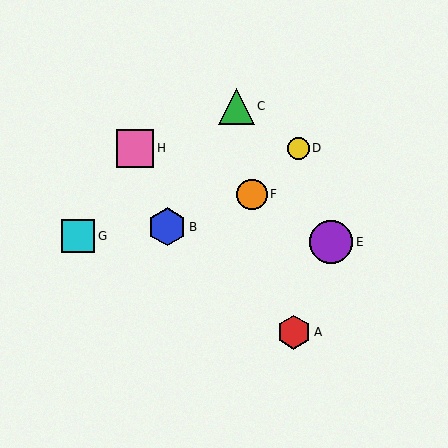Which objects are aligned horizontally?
Objects D, H are aligned horizontally.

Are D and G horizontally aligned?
No, D is at y≈148 and G is at y≈236.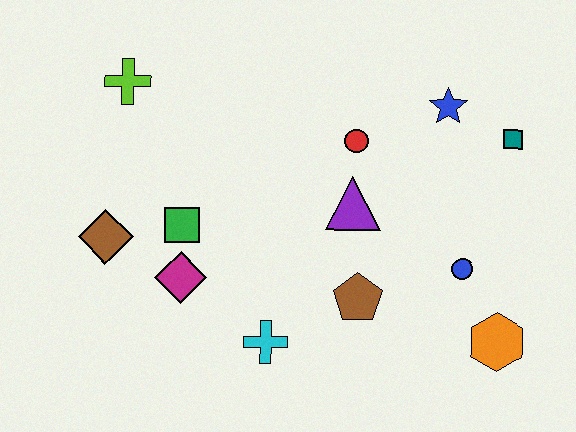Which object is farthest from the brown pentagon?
The lime cross is farthest from the brown pentagon.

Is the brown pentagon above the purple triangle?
No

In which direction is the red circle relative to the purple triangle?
The red circle is above the purple triangle.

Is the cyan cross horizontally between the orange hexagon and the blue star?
No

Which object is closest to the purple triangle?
The red circle is closest to the purple triangle.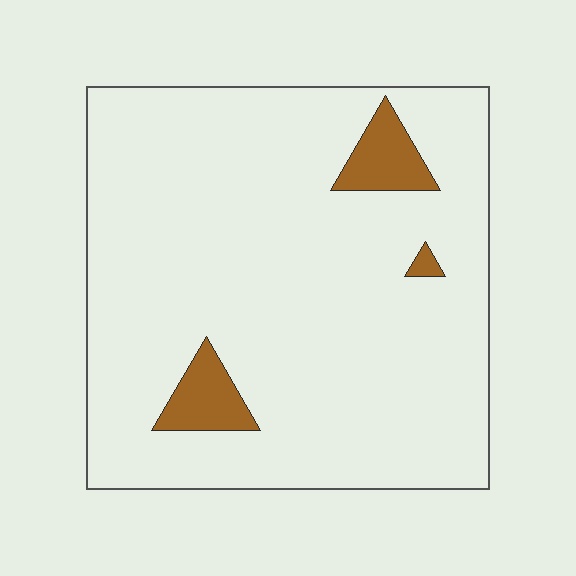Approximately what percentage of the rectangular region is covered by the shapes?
Approximately 5%.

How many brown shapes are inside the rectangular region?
3.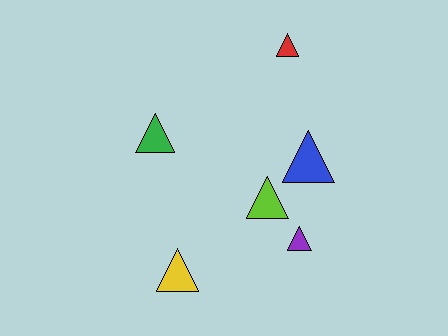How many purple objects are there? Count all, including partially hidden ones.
There is 1 purple object.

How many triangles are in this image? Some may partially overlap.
There are 6 triangles.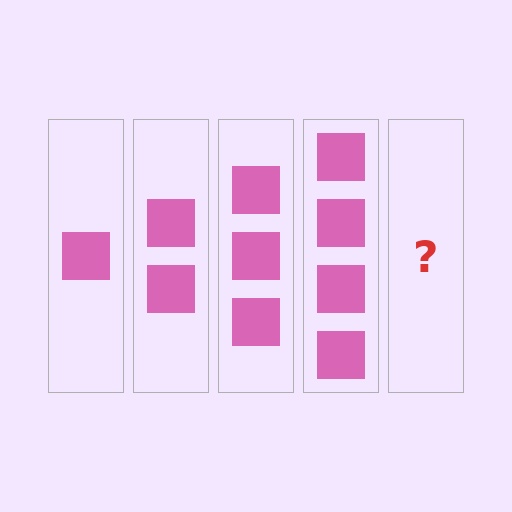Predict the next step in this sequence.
The next step is 5 squares.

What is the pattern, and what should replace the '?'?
The pattern is that each step adds one more square. The '?' should be 5 squares.